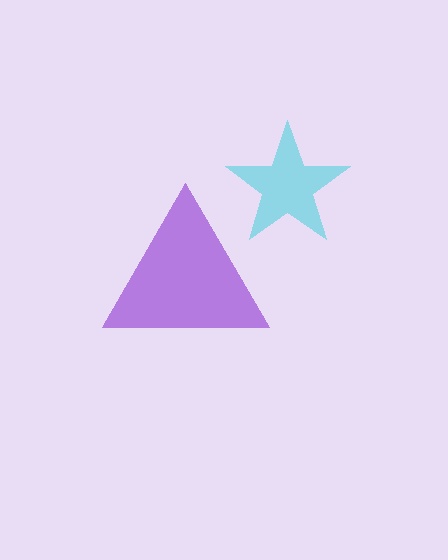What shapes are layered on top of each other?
The layered shapes are: a cyan star, a purple triangle.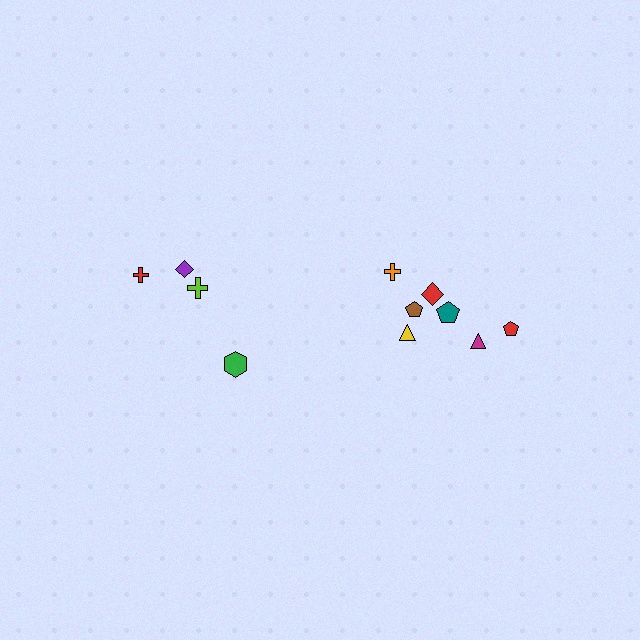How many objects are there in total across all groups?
There are 11 objects.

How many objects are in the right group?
There are 7 objects.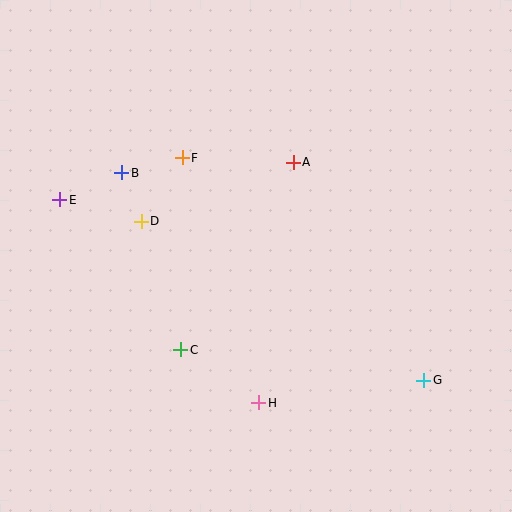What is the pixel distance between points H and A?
The distance between H and A is 243 pixels.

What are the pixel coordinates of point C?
Point C is at (181, 350).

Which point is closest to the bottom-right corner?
Point G is closest to the bottom-right corner.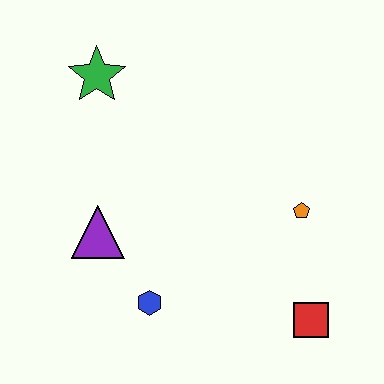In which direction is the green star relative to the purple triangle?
The green star is above the purple triangle.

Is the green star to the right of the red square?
No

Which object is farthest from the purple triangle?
The red square is farthest from the purple triangle.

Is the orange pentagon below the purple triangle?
No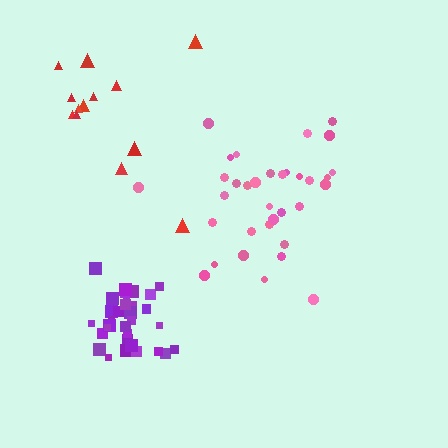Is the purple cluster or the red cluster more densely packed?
Purple.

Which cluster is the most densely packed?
Purple.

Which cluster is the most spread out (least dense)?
Red.